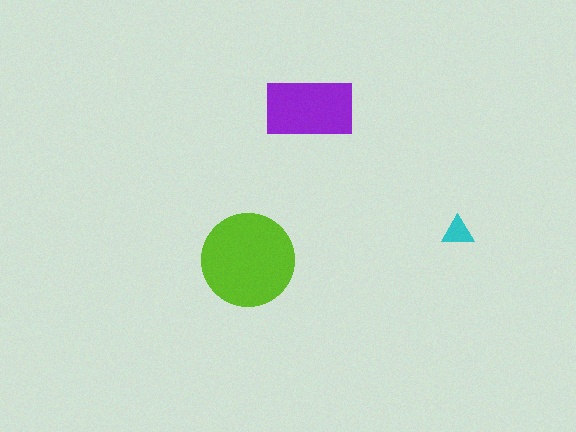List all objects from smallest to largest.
The cyan triangle, the purple rectangle, the lime circle.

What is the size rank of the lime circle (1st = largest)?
1st.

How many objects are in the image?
There are 3 objects in the image.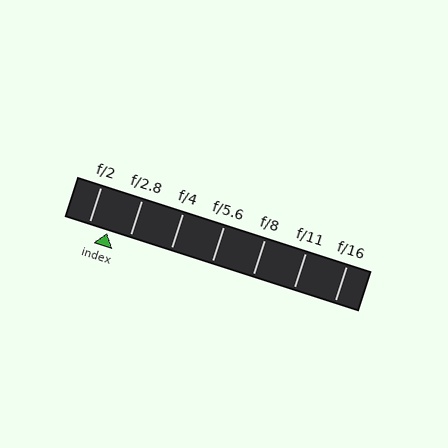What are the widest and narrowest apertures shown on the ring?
The widest aperture shown is f/2 and the narrowest is f/16.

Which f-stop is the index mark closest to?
The index mark is closest to f/2.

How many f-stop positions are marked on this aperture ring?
There are 7 f-stop positions marked.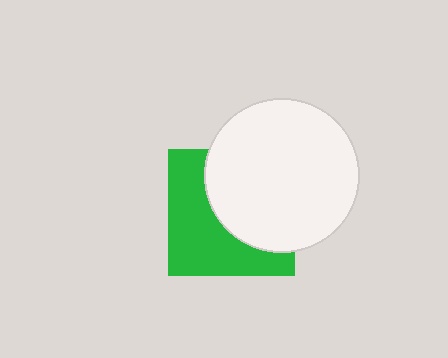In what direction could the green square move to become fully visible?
The green square could move toward the lower-left. That would shift it out from behind the white circle entirely.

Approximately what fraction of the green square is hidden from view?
Roughly 50% of the green square is hidden behind the white circle.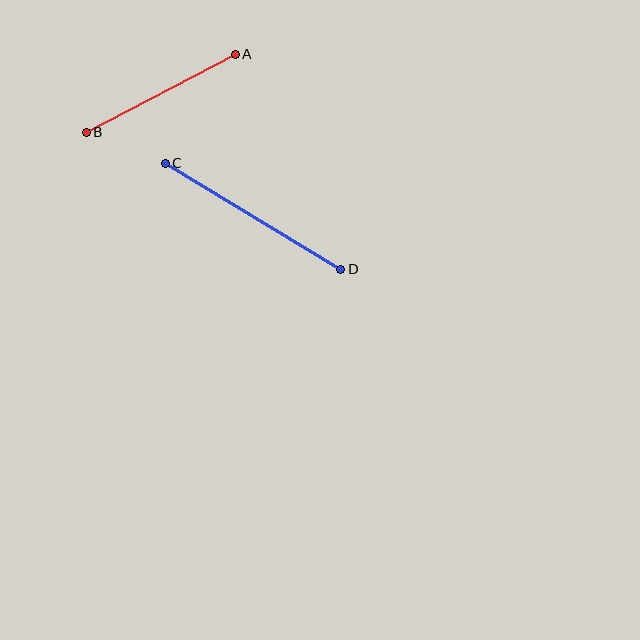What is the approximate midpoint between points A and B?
The midpoint is at approximately (161, 93) pixels.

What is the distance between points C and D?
The distance is approximately 205 pixels.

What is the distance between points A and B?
The distance is approximately 169 pixels.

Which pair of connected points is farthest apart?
Points C and D are farthest apart.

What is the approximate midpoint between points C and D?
The midpoint is at approximately (253, 216) pixels.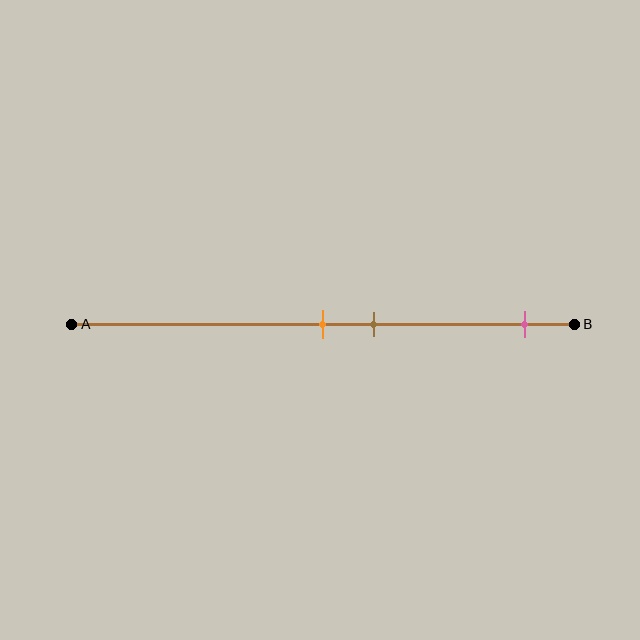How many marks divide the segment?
There are 3 marks dividing the segment.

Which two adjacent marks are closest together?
The orange and brown marks are the closest adjacent pair.